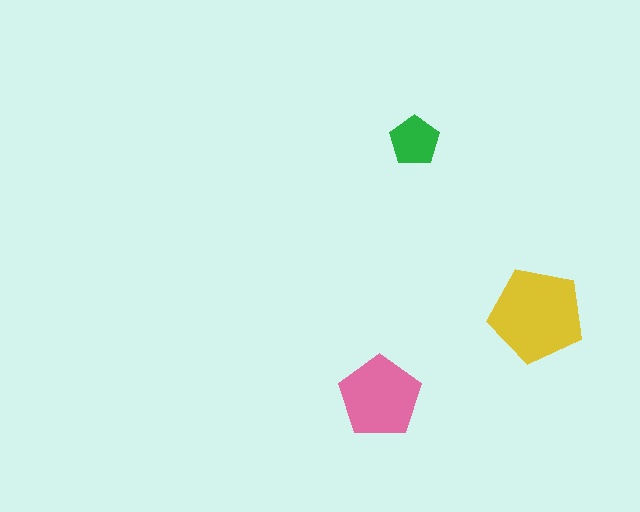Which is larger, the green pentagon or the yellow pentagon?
The yellow one.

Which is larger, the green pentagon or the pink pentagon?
The pink one.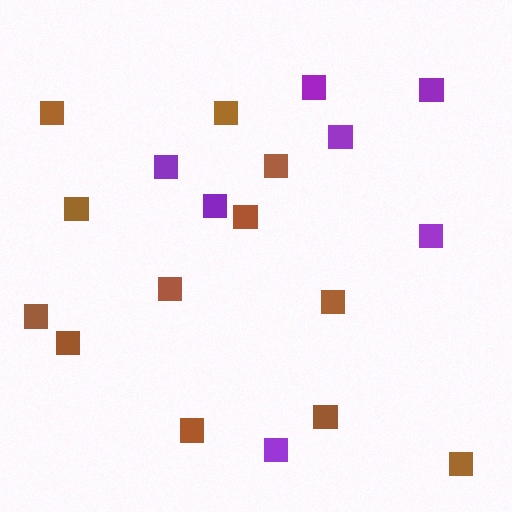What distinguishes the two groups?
There are 2 groups: one group of brown squares (12) and one group of purple squares (7).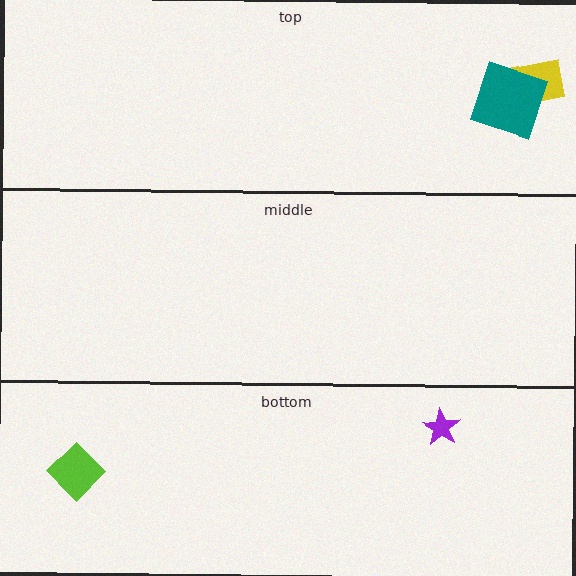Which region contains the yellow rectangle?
The top region.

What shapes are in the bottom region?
The purple star, the lime diamond.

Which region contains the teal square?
The top region.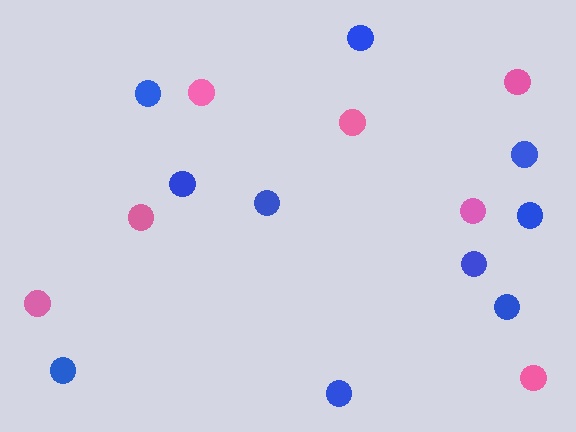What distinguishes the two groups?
There are 2 groups: one group of pink circles (7) and one group of blue circles (10).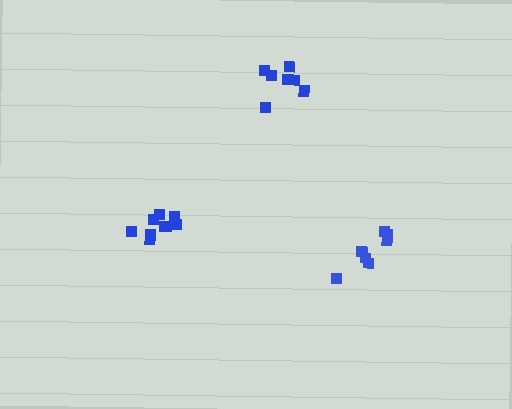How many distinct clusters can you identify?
There are 3 distinct clusters.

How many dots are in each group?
Group 1: 9 dots, Group 2: 7 dots, Group 3: 7 dots (23 total).